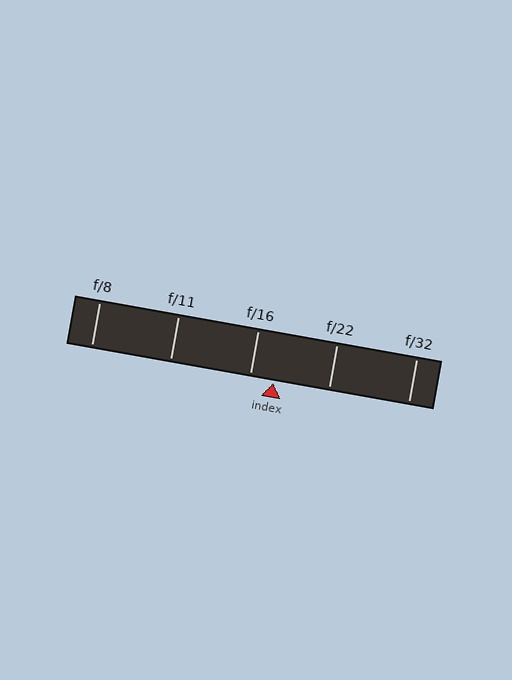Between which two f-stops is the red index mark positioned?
The index mark is between f/16 and f/22.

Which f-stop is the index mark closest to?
The index mark is closest to f/16.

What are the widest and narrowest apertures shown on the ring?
The widest aperture shown is f/8 and the narrowest is f/32.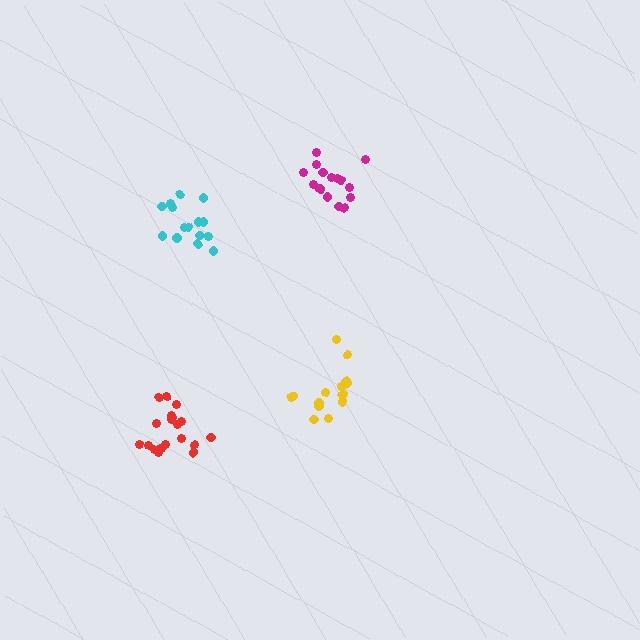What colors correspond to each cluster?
The clusters are colored: red, yellow, cyan, magenta.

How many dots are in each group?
Group 1: 19 dots, Group 2: 15 dots, Group 3: 15 dots, Group 4: 15 dots (64 total).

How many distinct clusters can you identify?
There are 4 distinct clusters.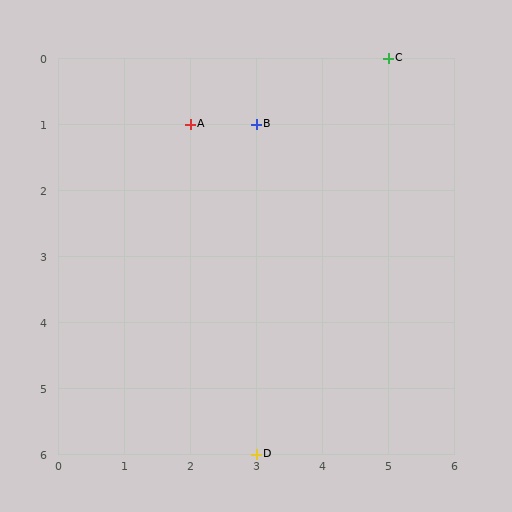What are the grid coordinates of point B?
Point B is at grid coordinates (3, 1).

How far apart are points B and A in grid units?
Points B and A are 1 column apart.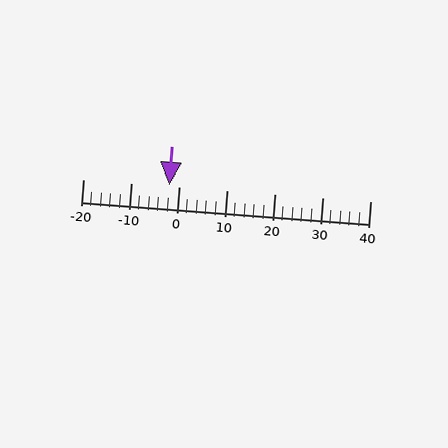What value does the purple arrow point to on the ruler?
The purple arrow points to approximately -2.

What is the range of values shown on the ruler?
The ruler shows values from -20 to 40.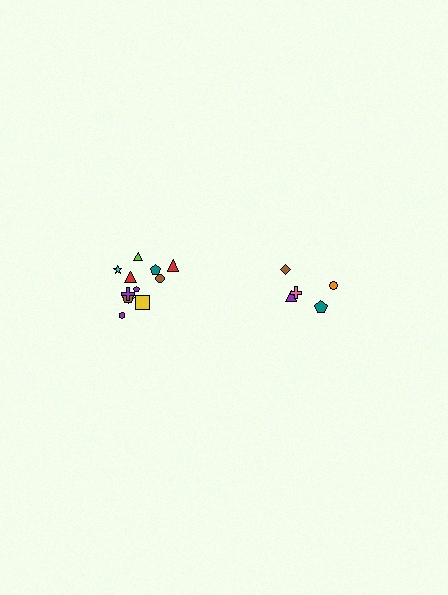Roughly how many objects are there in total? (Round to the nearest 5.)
Roughly 15 objects in total.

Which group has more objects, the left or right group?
The left group.